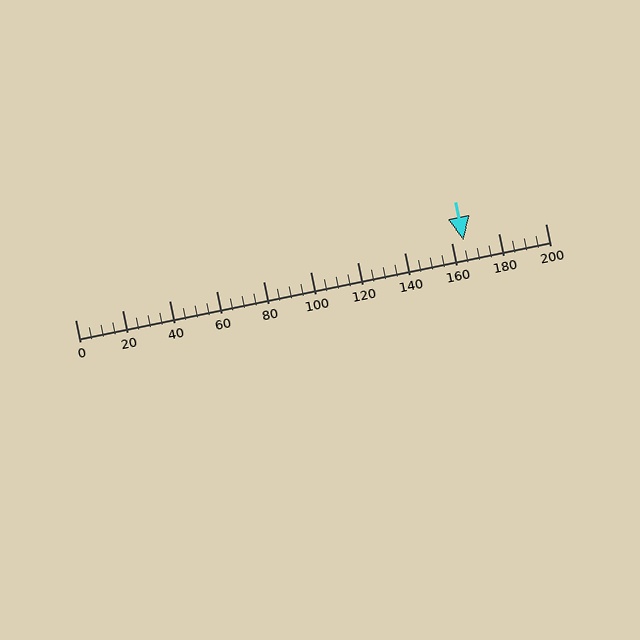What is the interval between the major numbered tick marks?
The major tick marks are spaced 20 units apart.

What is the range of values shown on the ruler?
The ruler shows values from 0 to 200.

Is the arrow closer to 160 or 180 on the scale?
The arrow is closer to 160.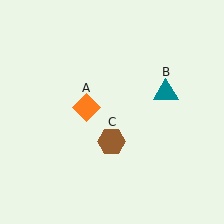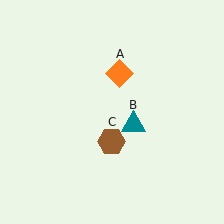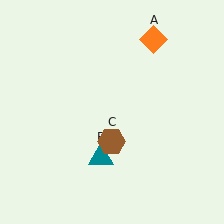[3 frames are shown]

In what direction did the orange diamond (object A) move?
The orange diamond (object A) moved up and to the right.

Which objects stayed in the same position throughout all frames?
Brown hexagon (object C) remained stationary.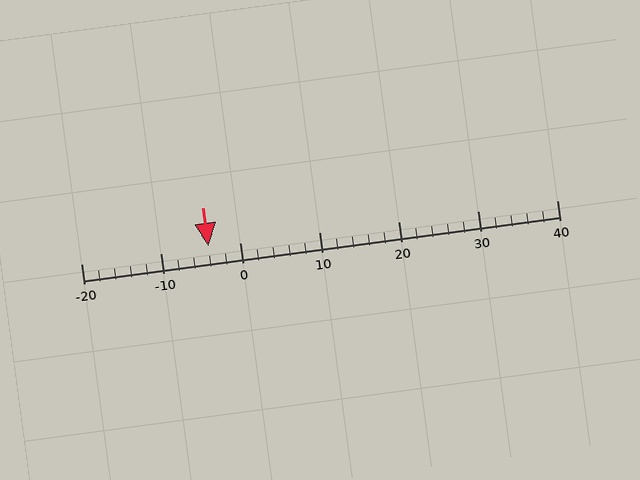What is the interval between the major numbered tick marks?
The major tick marks are spaced 10 units apart.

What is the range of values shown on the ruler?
The ruler shows values from -20 to 40.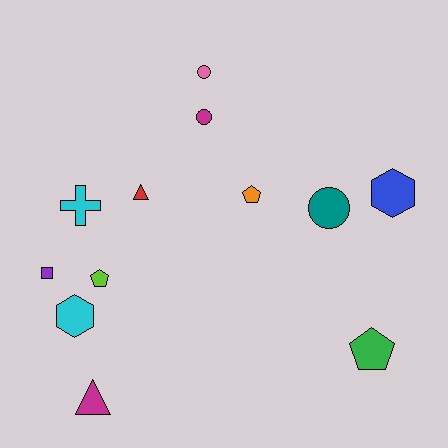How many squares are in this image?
There is 1 square.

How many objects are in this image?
There are 12 objects.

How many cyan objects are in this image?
There are 2 cyan objects.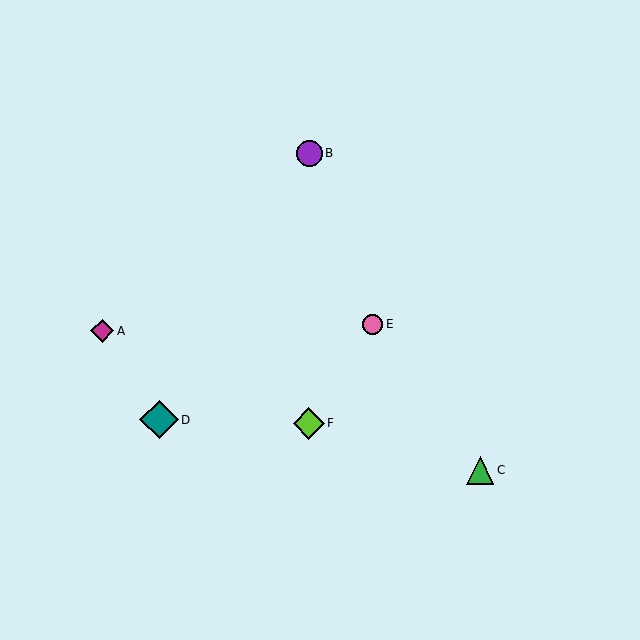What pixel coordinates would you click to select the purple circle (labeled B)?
Click at (309, 153) to select the purple circle B.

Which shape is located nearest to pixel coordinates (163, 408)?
The teal diamond (labeled D) at (159, 420) is nearest to that location.